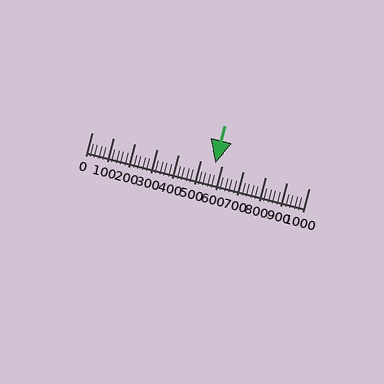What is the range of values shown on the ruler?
The ruler shows values from 0 to 1000.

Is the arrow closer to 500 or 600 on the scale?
The arrow is closer to 600.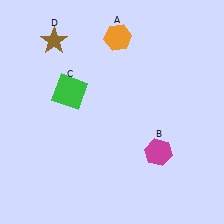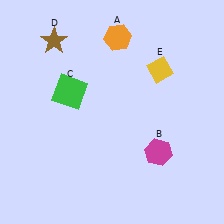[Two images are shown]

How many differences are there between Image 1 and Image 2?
There is 1 difference between the two images.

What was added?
A yellow diamond (E) was added in Image 2.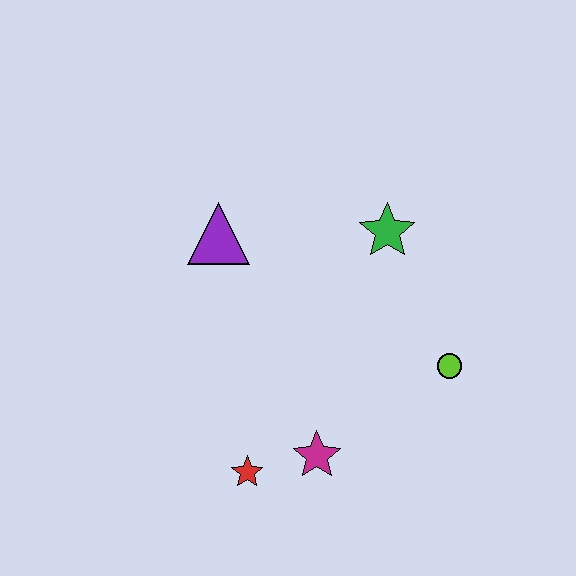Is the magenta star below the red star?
No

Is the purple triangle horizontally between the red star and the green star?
No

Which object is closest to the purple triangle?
The green star is closest to the purple triangle.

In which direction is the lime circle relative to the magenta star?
The lime circle is to the right of the magenta star.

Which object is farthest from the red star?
The green star is farthest from the red star.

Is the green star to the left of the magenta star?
No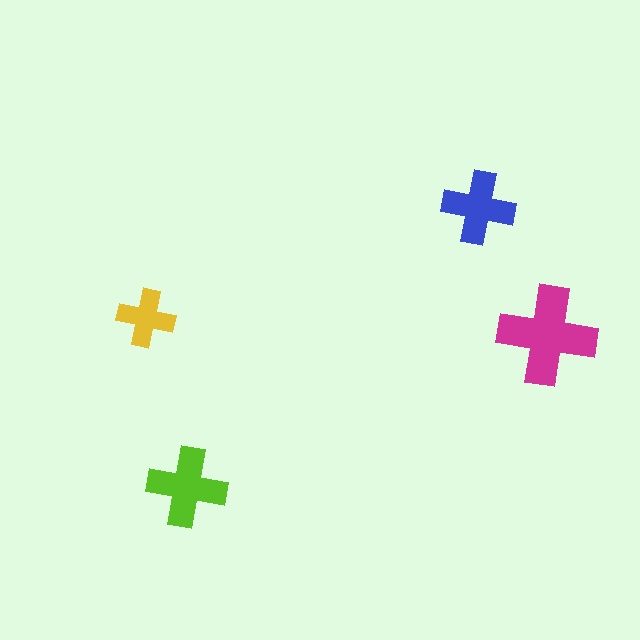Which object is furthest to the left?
The yellow cross is leftmost.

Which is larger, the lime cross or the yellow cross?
The lime one.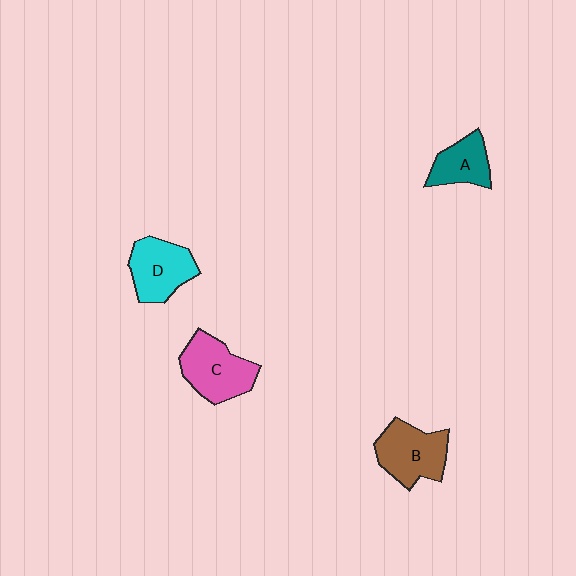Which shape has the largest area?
Shape C (pink).